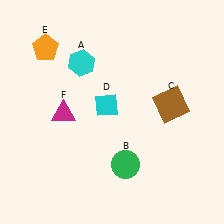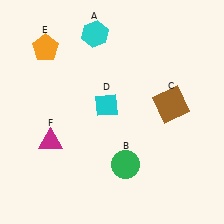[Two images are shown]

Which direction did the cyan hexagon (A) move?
The cyan hexagon (A) moved up.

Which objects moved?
The objects that moved are: the cyan hexagon (A), the magenta triangle (F).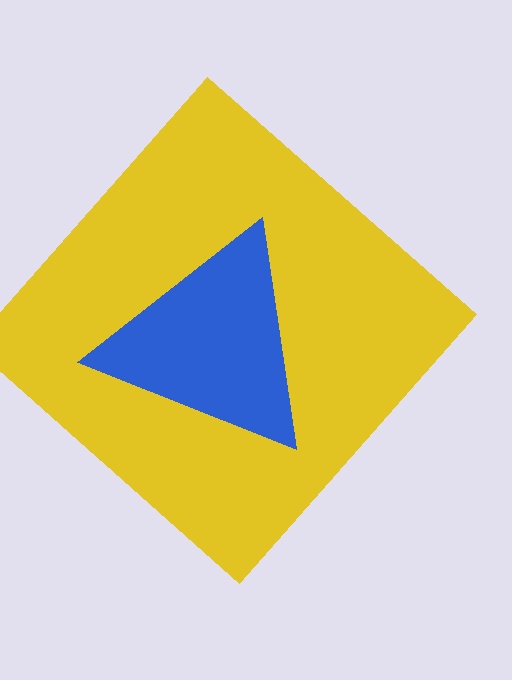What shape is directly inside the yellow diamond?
The blue triangle.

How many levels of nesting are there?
2.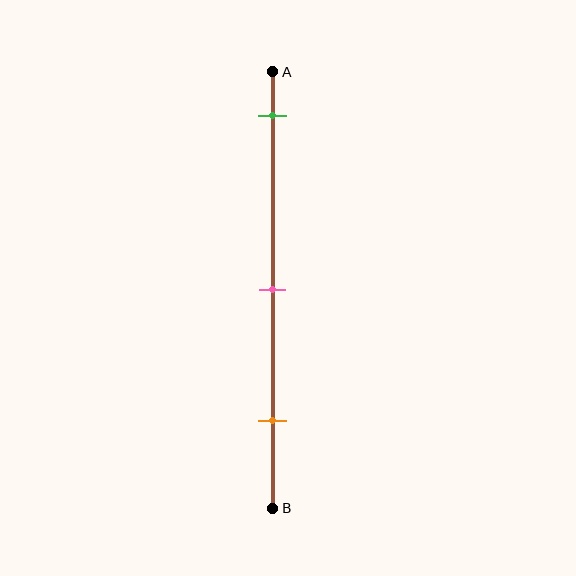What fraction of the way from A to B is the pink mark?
The pink mark is approximately 50% (0.5) of the way from A to B.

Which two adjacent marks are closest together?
The pink and orange marks are the closest adjacent pair.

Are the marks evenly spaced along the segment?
Yes, the marks are approximately evenly spaced.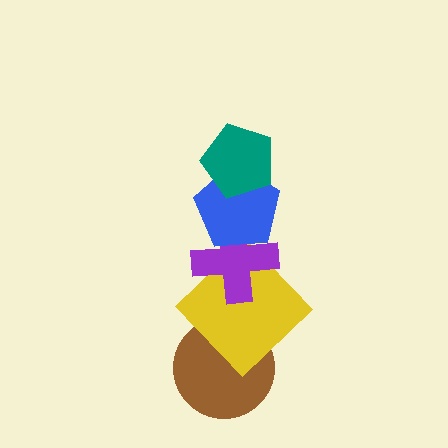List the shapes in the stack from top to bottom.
From top to bottom: the teal pentagon, the blue pentagon, the purple cross, the yellow diamond, the brown circle.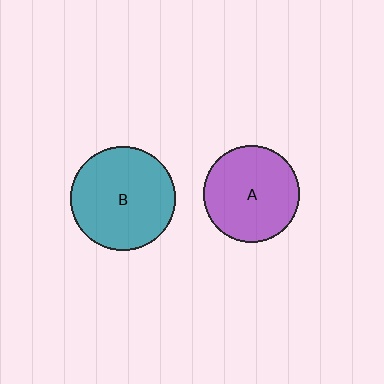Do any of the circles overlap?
No, none of the circles overlap.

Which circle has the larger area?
Circle B (teal).